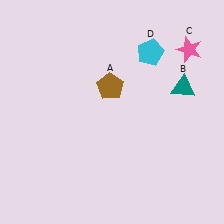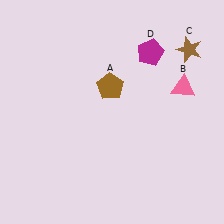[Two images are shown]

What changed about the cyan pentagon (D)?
In Image 1, D is cyan. In Image 2, it changed to magenta.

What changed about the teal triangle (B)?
In Image 1, B is teal. In Image 2, it changed to pink.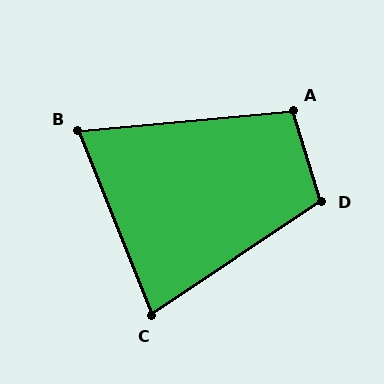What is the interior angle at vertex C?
Approximately 78 degrees (acute).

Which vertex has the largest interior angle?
D, at approximately 106 degrees.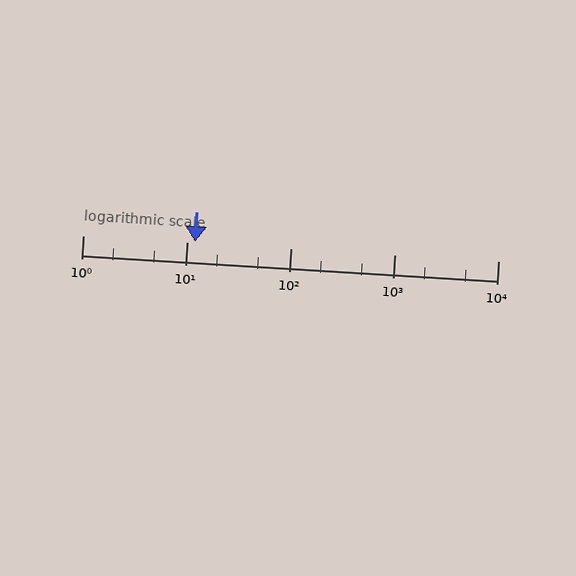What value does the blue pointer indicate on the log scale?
The pointer indicates approximately 12.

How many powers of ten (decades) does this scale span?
The scale spans 4 decades, from 1 to 10000.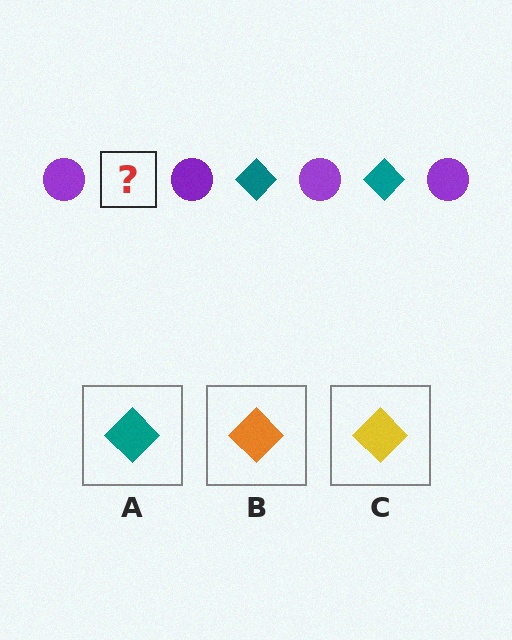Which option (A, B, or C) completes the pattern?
A.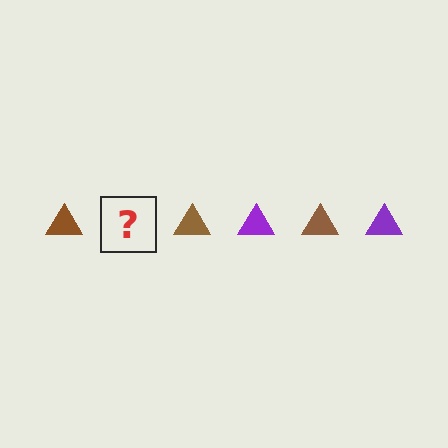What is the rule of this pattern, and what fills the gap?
The rule is that the pattern cycles through brown, purple triangles. The gap should be filled with a purple triangle.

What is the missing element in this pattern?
The missing element is a purple triangle.